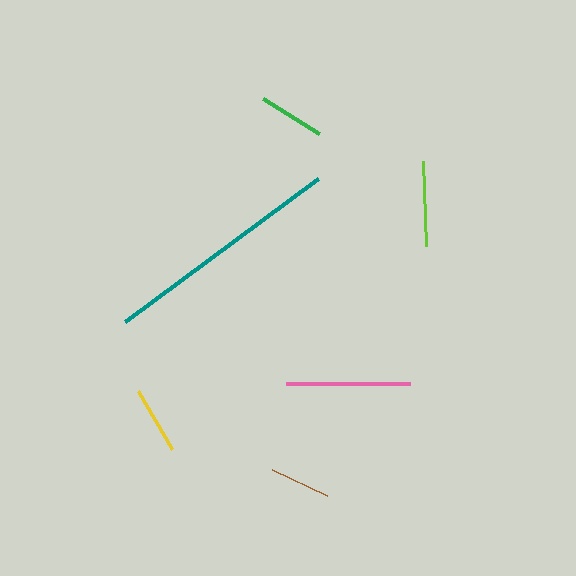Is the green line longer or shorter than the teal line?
The teal line is longer than the green line.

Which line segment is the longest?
The teal line is the longest at approximately 240 pixels.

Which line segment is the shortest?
The brown line is the shortest at approximately 61 pixels.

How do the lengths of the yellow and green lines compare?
The yellow and green lines are approximately the same length.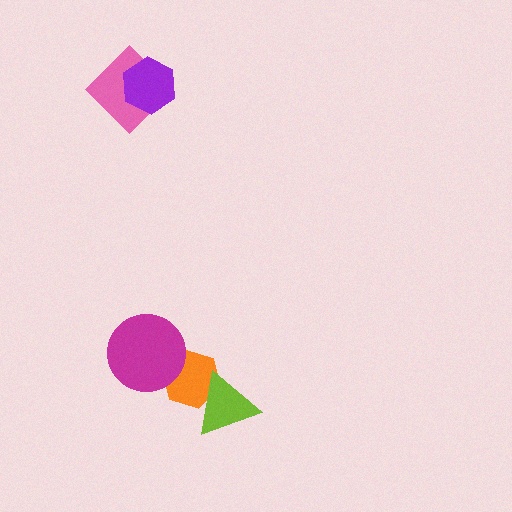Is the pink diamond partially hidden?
Yes, it is partially covered by another shape.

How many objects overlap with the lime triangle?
1 object overlaps with the lime triangle.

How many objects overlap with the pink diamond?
1 object overlaps with the pink diamond.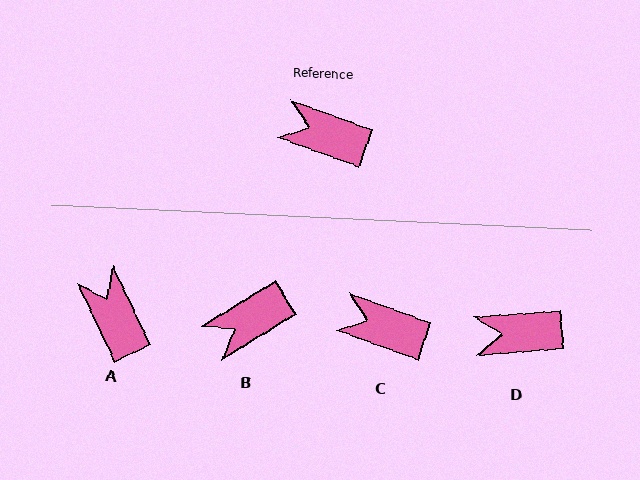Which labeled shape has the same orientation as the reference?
C.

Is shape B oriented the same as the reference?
No, it is off by about 51 degrees.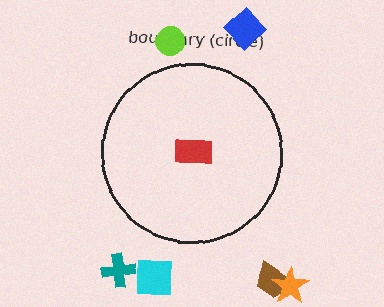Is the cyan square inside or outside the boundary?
Outside.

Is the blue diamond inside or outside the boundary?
Outside.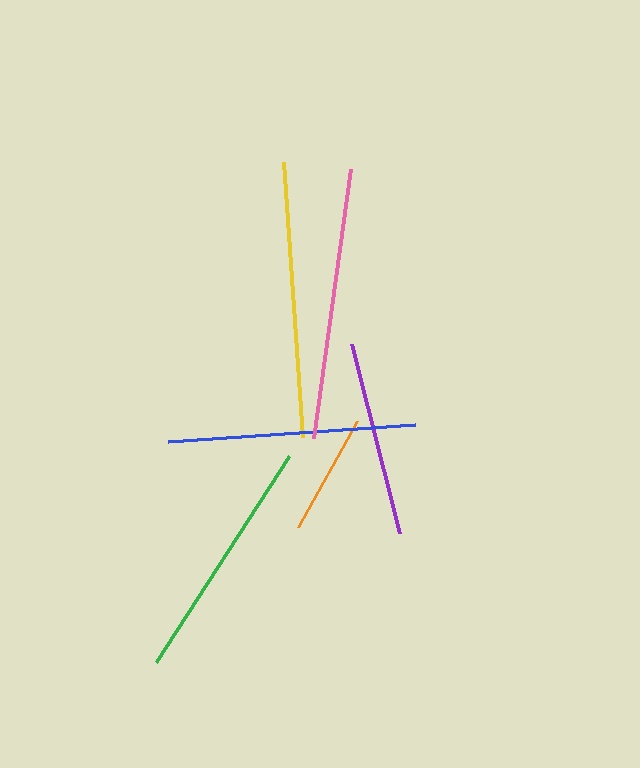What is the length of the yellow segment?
The yellow segment is approximately 275 pixels long.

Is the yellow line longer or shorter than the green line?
The yellow line is longer than the green line.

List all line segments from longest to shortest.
From longest to shortest: yellow, pink, blue, green, purple, orange.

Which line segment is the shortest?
The orange line is the shortest at approximately 121 pixels.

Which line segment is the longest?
The yellow line is the longest at approximately 275 pixels.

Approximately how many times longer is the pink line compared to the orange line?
The pink line is approximately 2.2 times the length of the orange line.